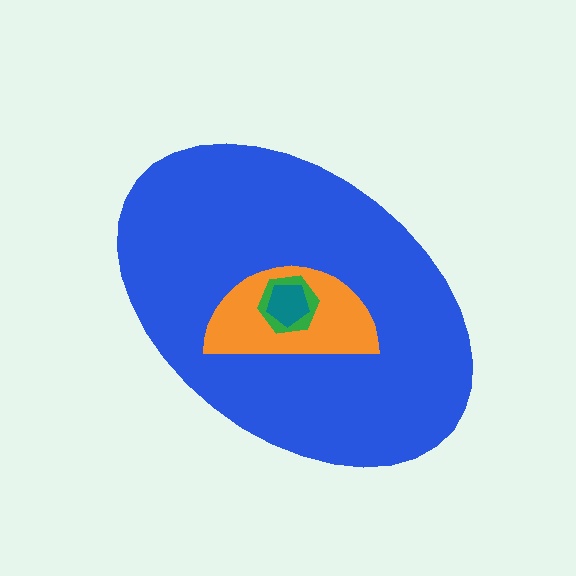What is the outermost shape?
The blue ellipse.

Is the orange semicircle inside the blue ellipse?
Yes.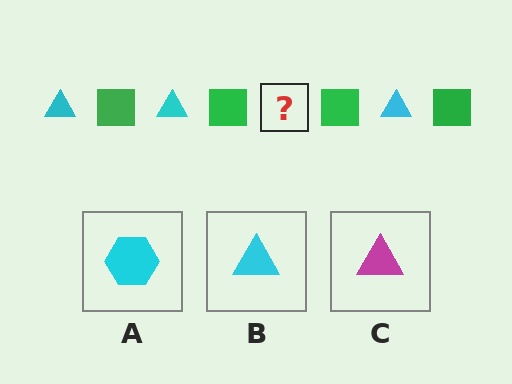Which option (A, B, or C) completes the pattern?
B.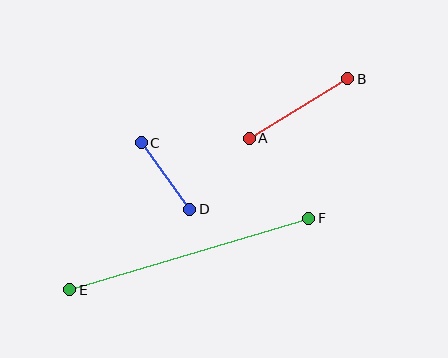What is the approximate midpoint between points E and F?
The midpoint is at approximately (189, 254) pixels.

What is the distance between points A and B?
The distance is approximately 115 pixels.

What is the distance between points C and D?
The distance is approximately 82 pixels.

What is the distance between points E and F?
The distance is approximately 249 pixels.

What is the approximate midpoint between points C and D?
The midpoint is at approximately (165, 176) pixels.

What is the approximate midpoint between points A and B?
The midpoint is at approximately (298, 109) pixels.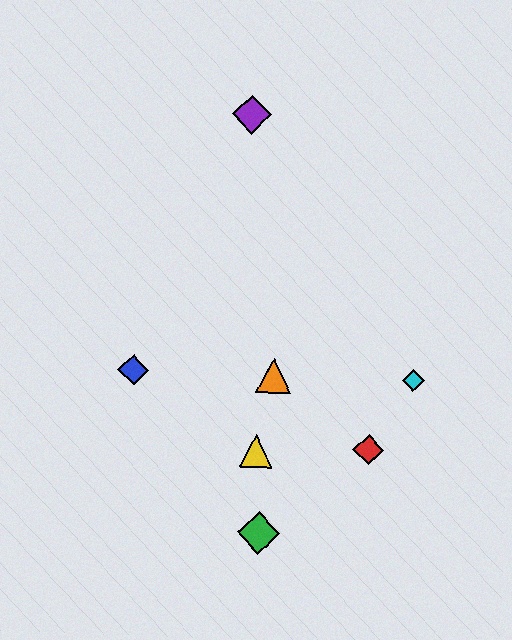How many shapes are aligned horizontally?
3 shapes (the blue diamond, the orange triangle, the cyan diamond) are aligned horizontally.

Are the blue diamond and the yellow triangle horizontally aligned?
No, the blue diamond is at y≈370 and the yellow triangle is at y≈451.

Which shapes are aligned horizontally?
The blue diamond, the orange triangle, the cyan diamond are aligned horizontally.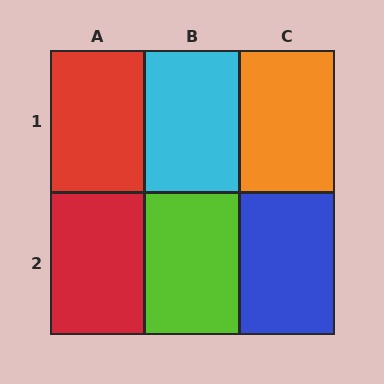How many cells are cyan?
1 cell is cyan.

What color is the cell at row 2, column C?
Blue.